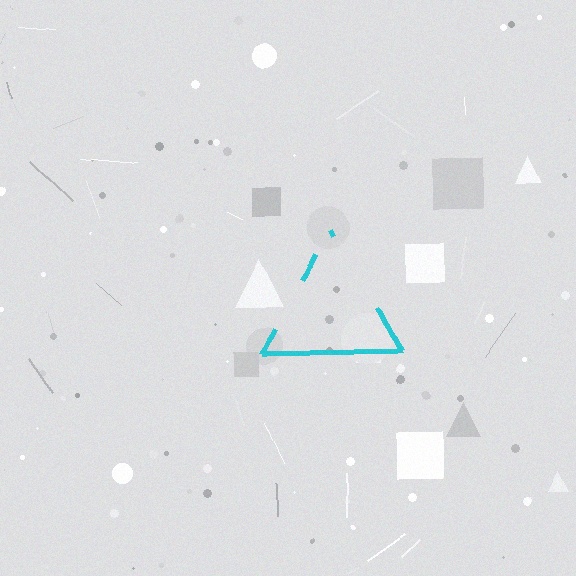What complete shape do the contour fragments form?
The contour fragments form a triangle.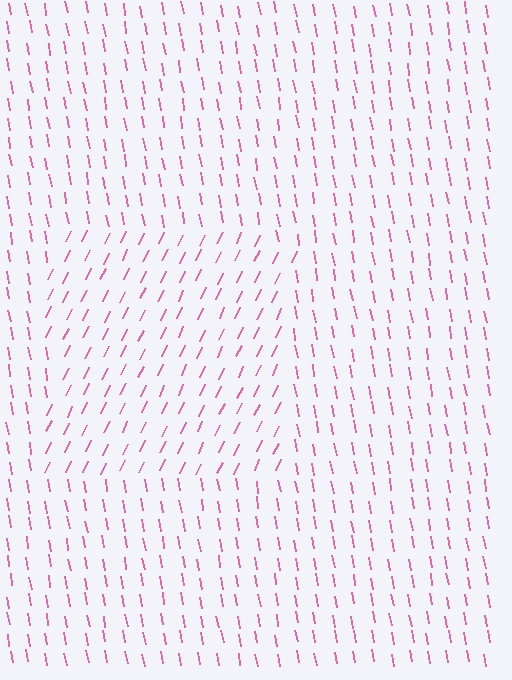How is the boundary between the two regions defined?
The boundary is defined purely by a change in line orientation (approximately 36 degrees difference). All lines are the same color and thickness.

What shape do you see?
I see a rectangle.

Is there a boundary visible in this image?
Yes, there is a texture boundary formed by a change in line orientation.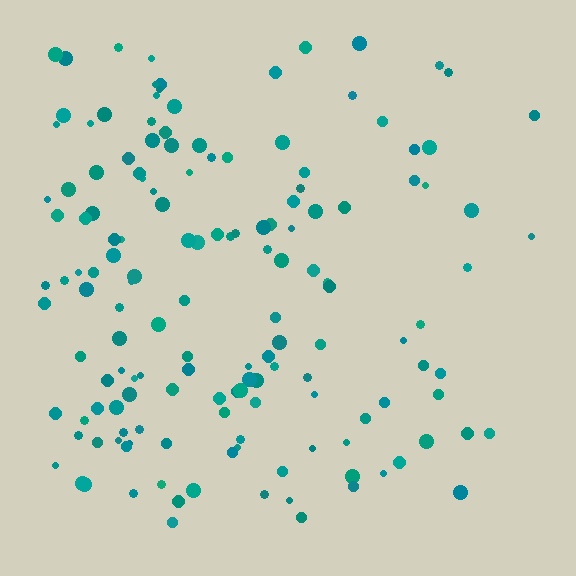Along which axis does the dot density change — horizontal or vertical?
Horizontal.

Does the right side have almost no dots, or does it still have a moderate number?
Still a moderate number, just noticeably fewer than the left.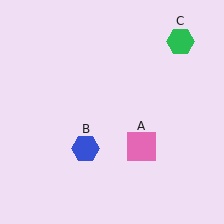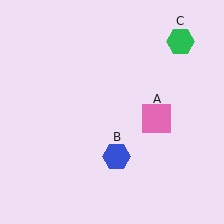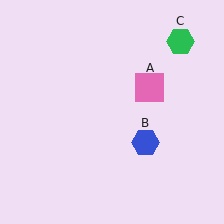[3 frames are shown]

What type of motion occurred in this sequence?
The pink square (object A), blue hexagon (object B) rotated counterclockwise around the center of the scene.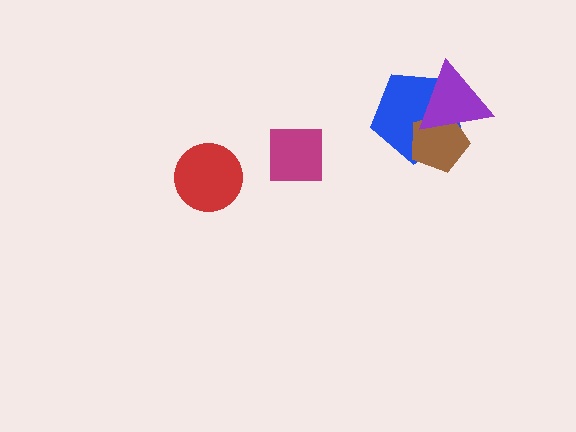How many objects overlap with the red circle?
0 objects overlap with the red circle.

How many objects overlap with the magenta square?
0 objects overlap with the magenta square.